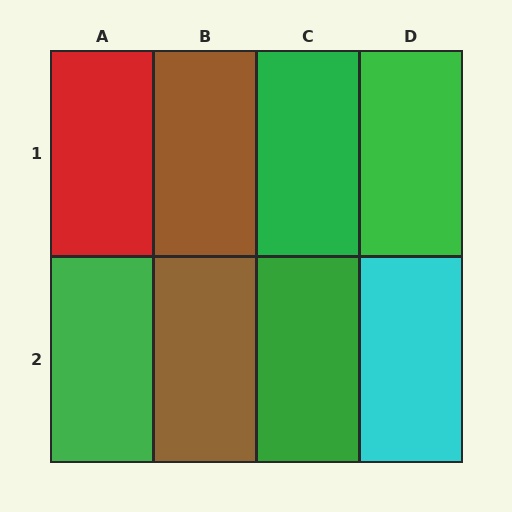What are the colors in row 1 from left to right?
Red, brown, green, green.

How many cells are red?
1 cell is red.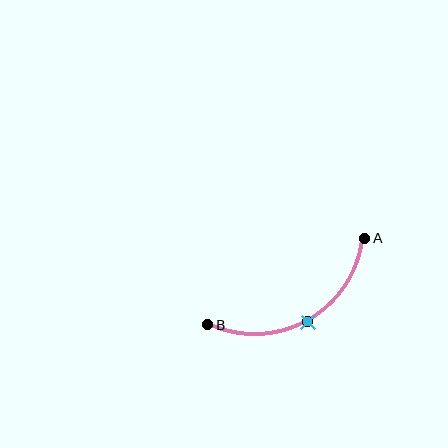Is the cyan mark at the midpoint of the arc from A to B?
Yes. The cyan mark lies on the arc at equal arc-length from both A and B — it is the arc midpoint.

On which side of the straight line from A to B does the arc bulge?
The arc bulges below the straight line connecting A and B.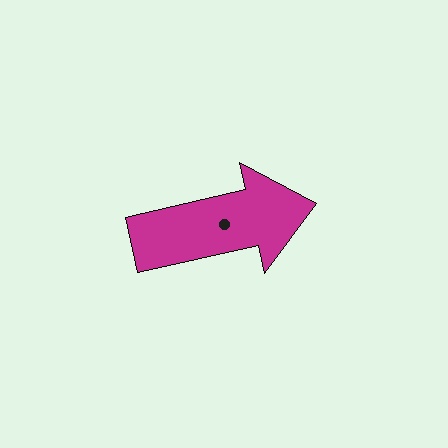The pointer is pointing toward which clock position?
Roughly 3 o'clock.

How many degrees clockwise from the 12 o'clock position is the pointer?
Approximately 77 degrees.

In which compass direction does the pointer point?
East.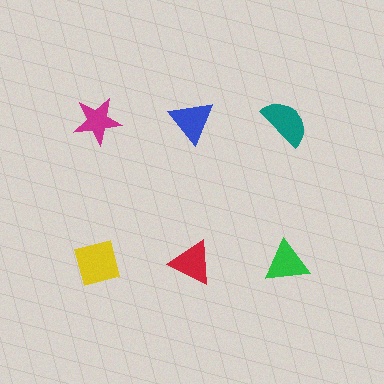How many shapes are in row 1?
3 shapes.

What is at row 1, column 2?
A blue triangle.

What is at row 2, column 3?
A green triangle.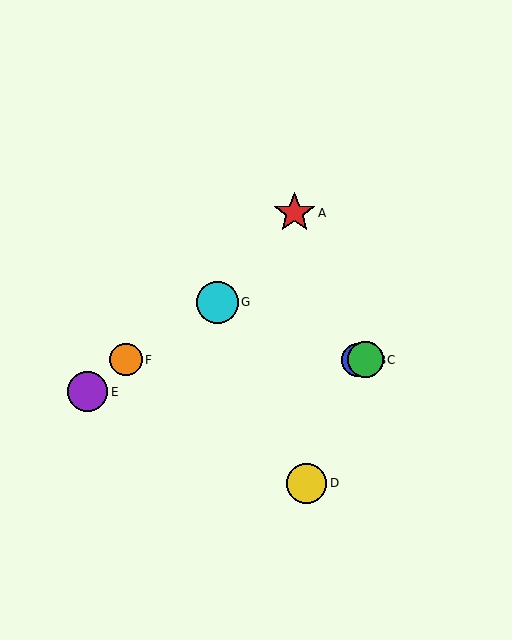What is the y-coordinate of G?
Object G is at y≈302.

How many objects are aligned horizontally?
3 objects (B, C, F) are aligned horizontally.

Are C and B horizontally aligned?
Yes, both are at y≈360.